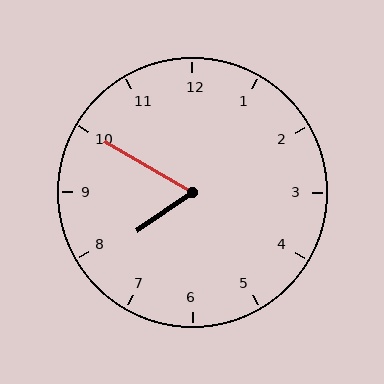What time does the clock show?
7:50.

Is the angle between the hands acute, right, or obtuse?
It is acute.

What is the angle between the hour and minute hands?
Approximately 65 degrees.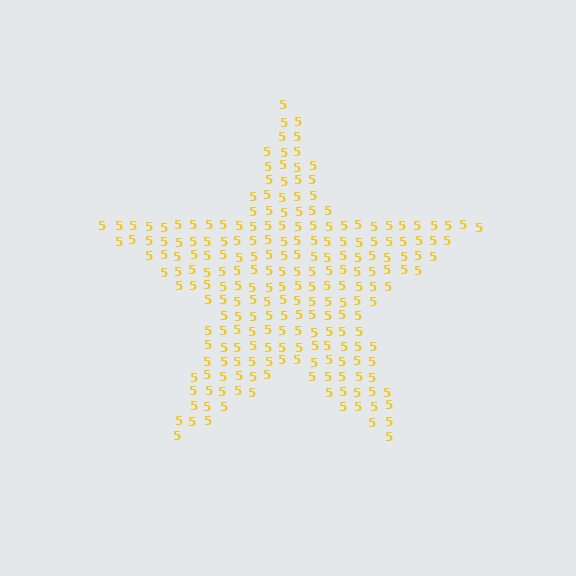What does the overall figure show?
The overall figure shows a star.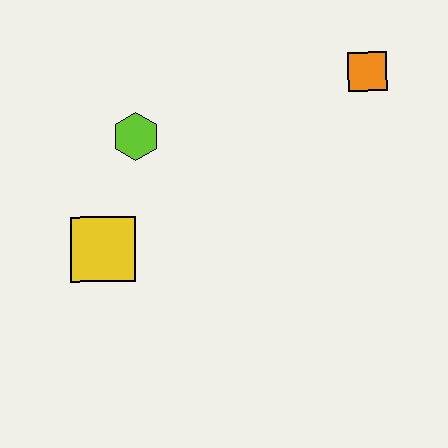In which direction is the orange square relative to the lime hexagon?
The orange square is to the right of the lime hexagon.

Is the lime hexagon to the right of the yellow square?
Yes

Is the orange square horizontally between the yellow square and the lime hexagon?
No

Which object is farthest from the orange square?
The yellow square is farthest from the orange square.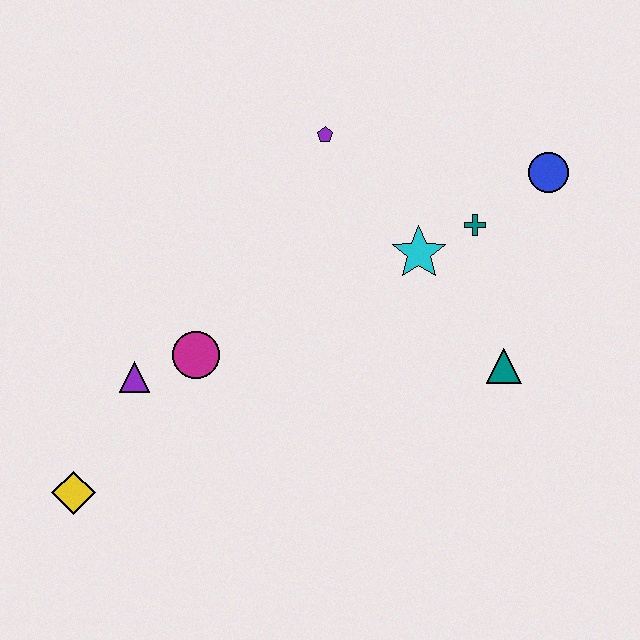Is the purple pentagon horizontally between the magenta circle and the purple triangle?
No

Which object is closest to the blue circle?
The teal cross is closest to the blue circle.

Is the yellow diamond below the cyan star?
Yes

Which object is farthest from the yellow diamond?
The blue circle is farthest from the yellow diamond.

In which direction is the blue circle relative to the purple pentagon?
The blue circle is to the right of the purple pentagon.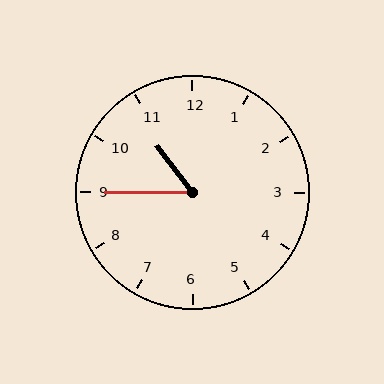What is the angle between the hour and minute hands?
Approximately 52 degrees.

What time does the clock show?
10:45.